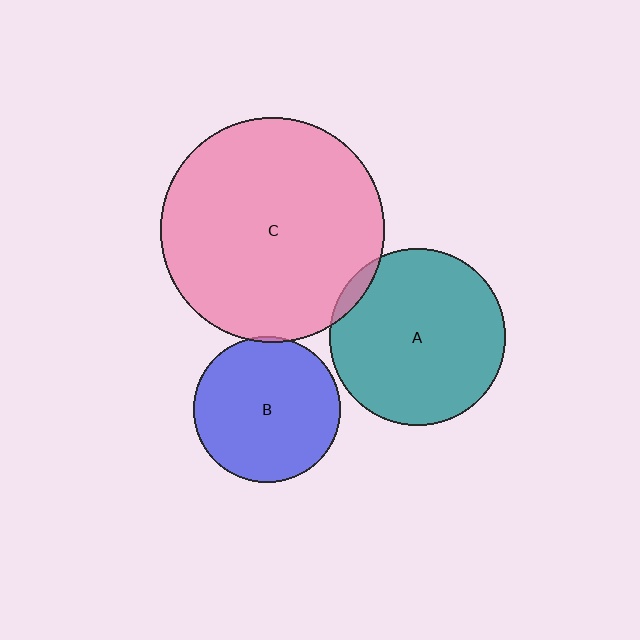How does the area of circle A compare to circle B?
Approximately 1.5 times.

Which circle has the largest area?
Circle C (pink).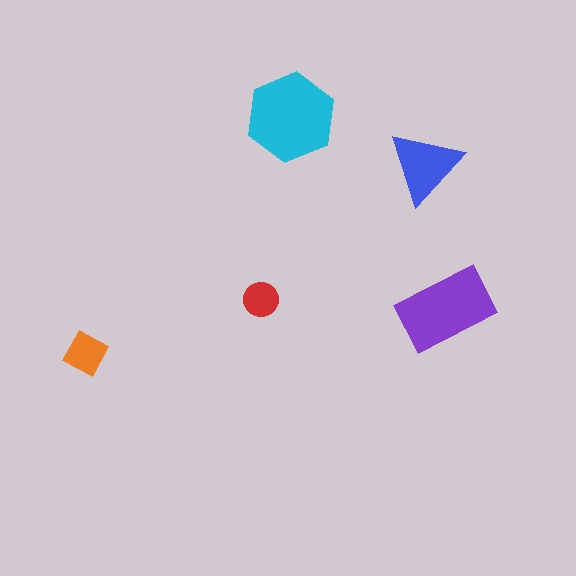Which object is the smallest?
The red circle.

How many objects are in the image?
There are 5 objects in the image.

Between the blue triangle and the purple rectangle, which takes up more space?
The purple rectangle.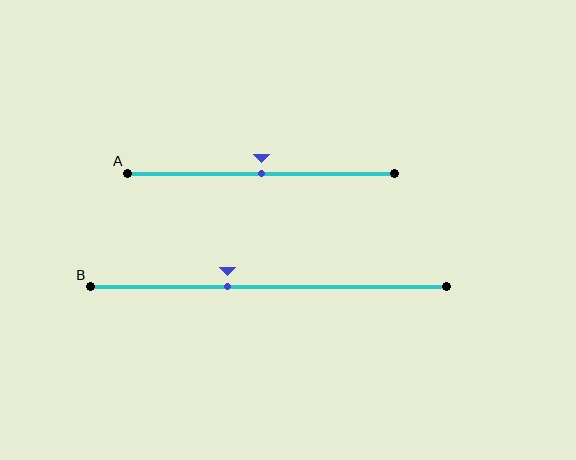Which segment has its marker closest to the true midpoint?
Segment A has its marker closest to the true midpoint.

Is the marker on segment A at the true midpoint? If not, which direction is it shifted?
Yes, the marker on segment A is at the true midpoint.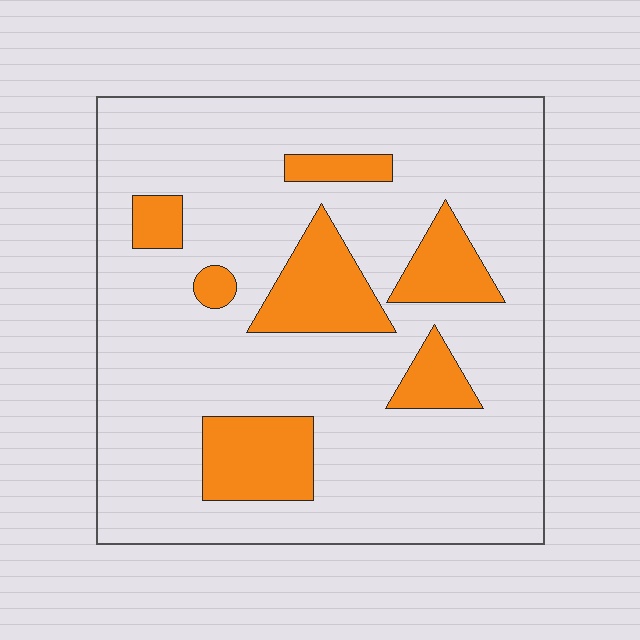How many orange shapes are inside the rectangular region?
7.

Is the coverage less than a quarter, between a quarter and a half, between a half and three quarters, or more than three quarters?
Less than a quarter.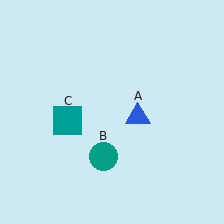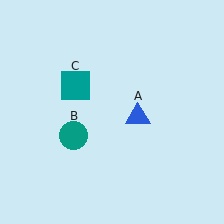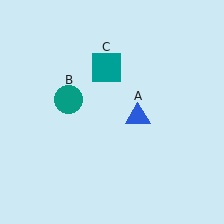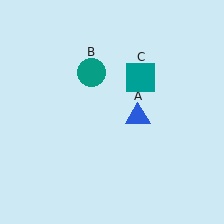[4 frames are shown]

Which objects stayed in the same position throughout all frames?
Blue triangle (object A) remained stationary.